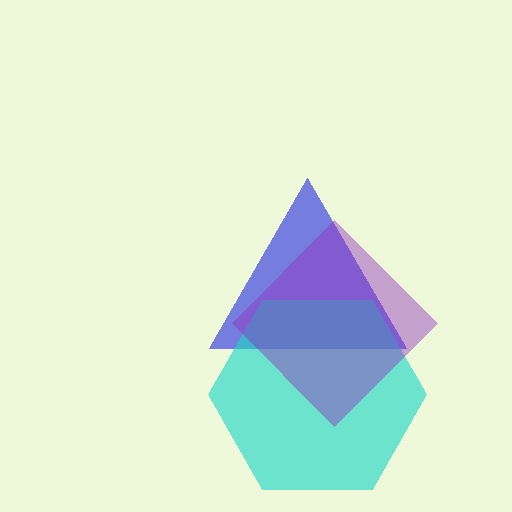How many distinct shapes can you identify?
There are 3 distinct shapes: a blue triangle, a cyan hexagon, a purple diamond.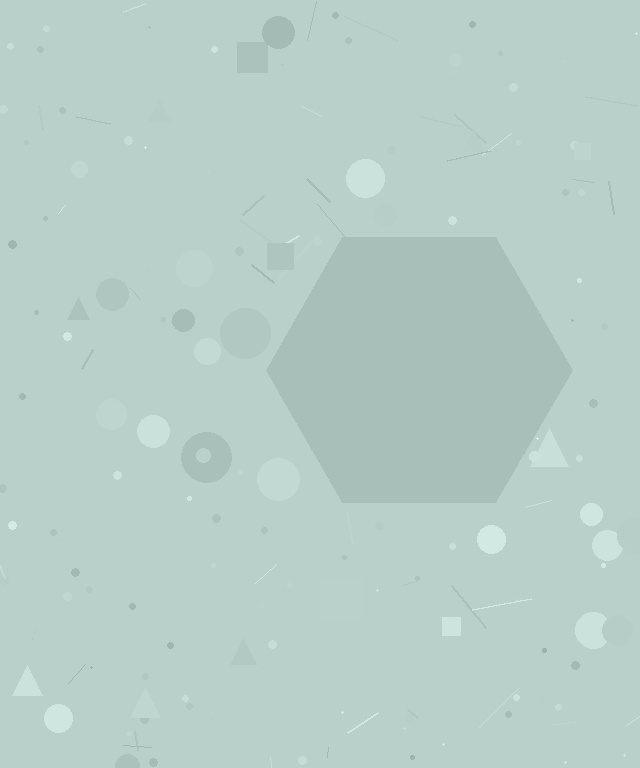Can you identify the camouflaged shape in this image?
The camouflaged shape is a hexagon.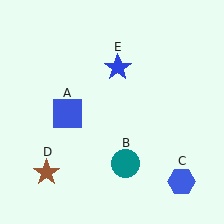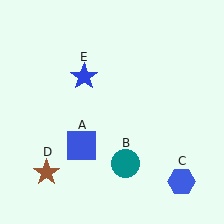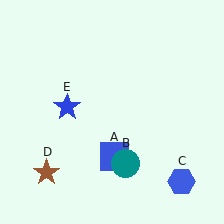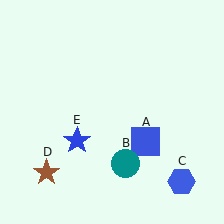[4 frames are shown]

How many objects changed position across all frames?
2 objects changed position: blue square (object A), blue star (object E).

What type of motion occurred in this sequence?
The blue square (object A), blue star (object E) rotated counterclockwise around the center of the scene.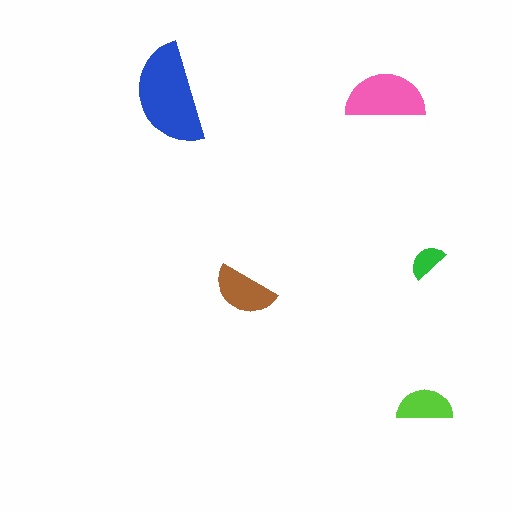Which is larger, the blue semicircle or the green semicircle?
The blue one.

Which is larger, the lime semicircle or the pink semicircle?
The pink one.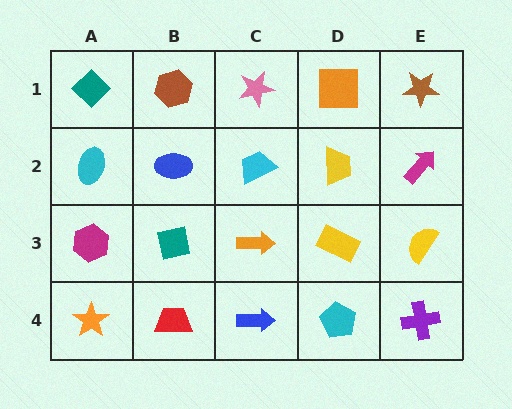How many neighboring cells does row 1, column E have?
2.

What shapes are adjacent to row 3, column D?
A yellow trapezoid (row 2, column D), a cyan pentagon (row 4, column D), an orange arrow (row 3, column C), a yellow semicircle (row 3, column E).